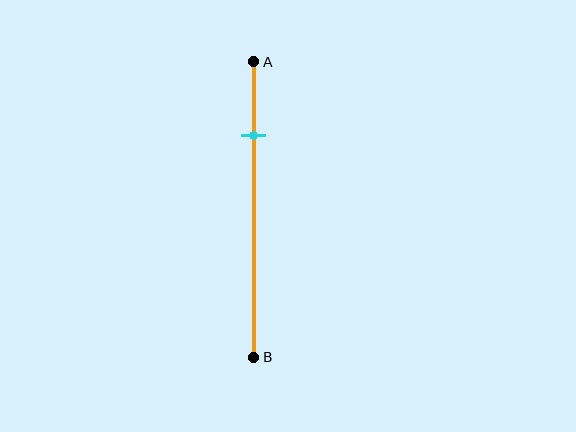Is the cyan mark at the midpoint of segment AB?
No, the mark is at about 25% from A, not at the 50% midpoint.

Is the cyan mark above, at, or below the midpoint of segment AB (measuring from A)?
The cyan mark is above the midpoint of segment AB.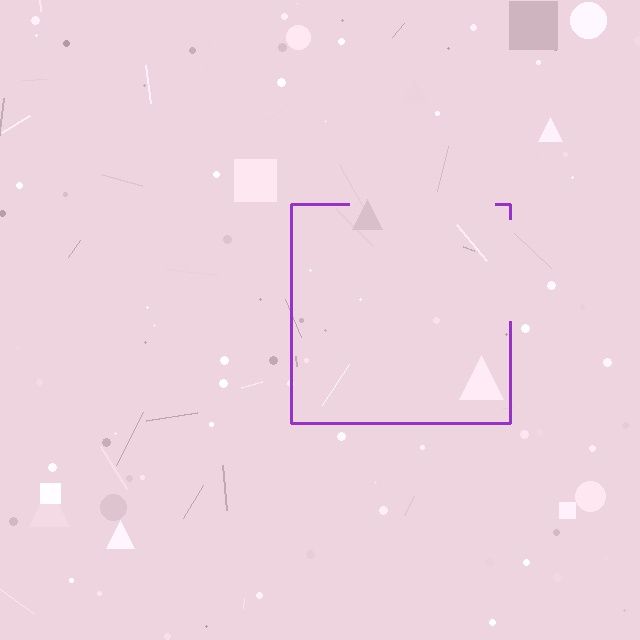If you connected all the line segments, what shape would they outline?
They would outline a square.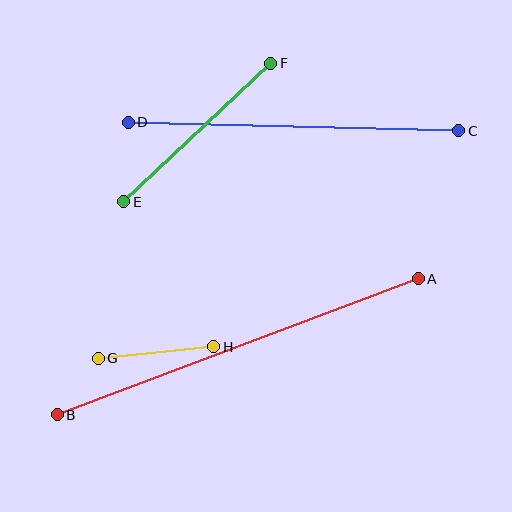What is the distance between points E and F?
The distance is approximately 202 pixels.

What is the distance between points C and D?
The distance is approximately 331 pixels.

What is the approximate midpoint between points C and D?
The midpoint is at approximately (293, 126) pixels.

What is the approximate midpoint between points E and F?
The midpoint is at approximately (197, 132) pixels.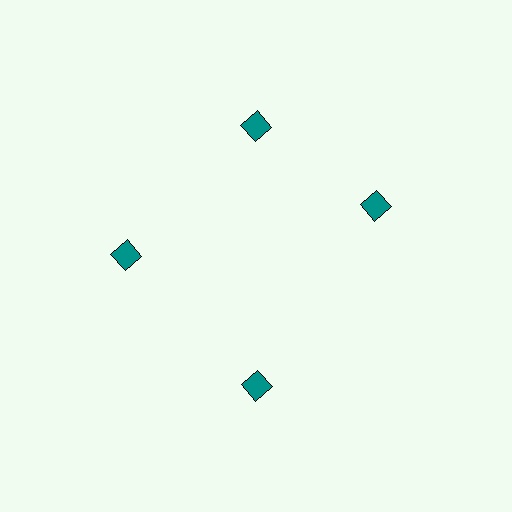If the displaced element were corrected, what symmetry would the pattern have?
It would have 4-fold rotational symmetry — the pattern would map onto itself every 90 degrees.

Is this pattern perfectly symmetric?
No. The 4 teal diamonds are arranged in a ring, but one element near the 3 o'clock position is rotated out of alignment along the ring, breaking the 4-fold rotational symmetry.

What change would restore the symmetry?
The symmetry would be restored by rotating it back into even spacing with its neighbors so that all 4 diamonds sit at equal angles and equal distance from the center.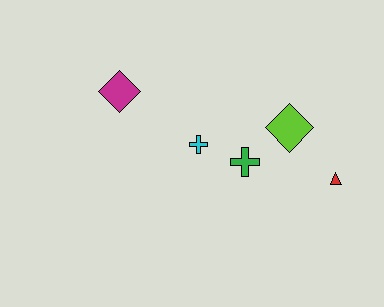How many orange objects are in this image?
There are no orange objects.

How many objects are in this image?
There are 5 objects.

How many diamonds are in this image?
There are 2 diamonds.